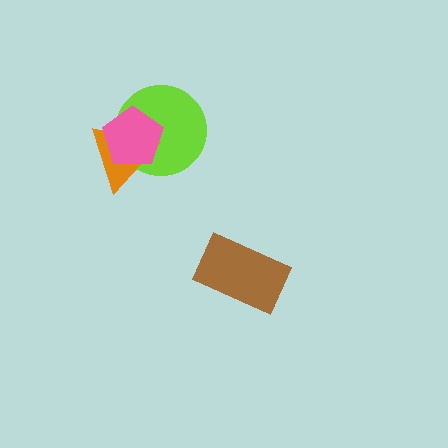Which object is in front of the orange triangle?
The pink pentagon is in front of the orange triangle.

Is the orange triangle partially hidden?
Yes, it is partially covered by another shape.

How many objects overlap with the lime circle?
2 objects overlap with the lime circle.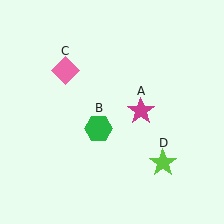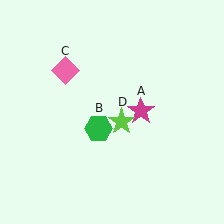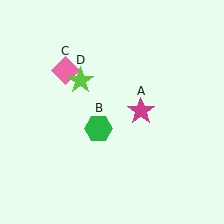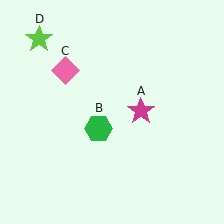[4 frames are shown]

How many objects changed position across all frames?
1 object changed position: lime star (object D).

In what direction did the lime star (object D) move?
The lime star (object D) moved up and to the left.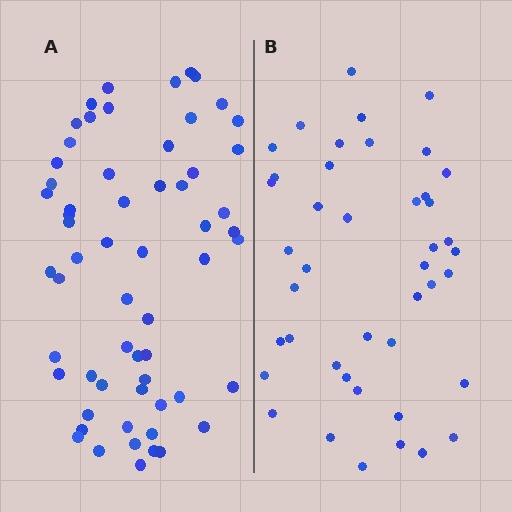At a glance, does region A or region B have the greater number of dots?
Region A (the left region) has more dots.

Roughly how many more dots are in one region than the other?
Region A has approximately 15 more dots than region B.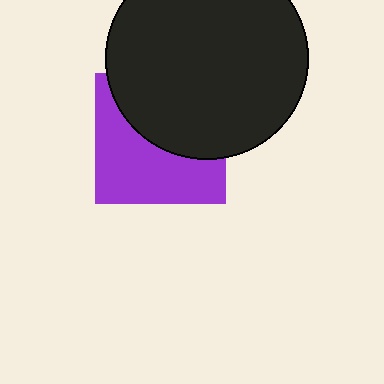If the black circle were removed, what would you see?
You would see the complete purple square.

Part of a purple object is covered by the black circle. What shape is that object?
It is a square.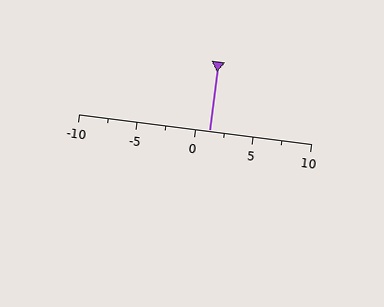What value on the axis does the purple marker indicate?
The marker indicates approximately 1.2.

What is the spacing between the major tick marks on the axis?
The major ticks are spaced 5 apart.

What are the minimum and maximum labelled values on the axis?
The axis runs from -10 to 10.